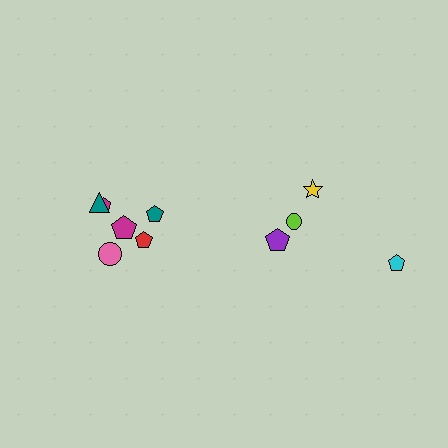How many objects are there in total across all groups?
There are 10 objects.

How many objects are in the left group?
There are 6 objects.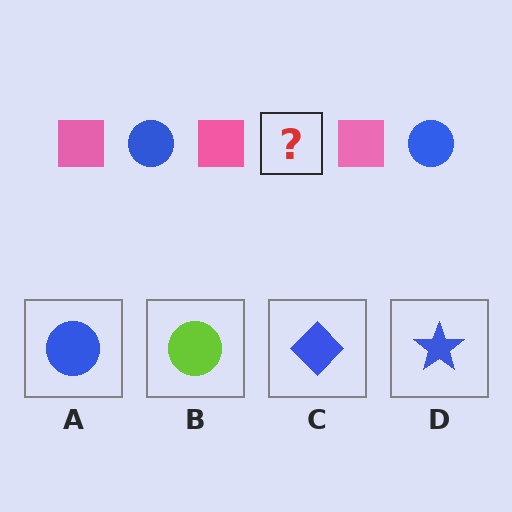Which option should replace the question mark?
Option A.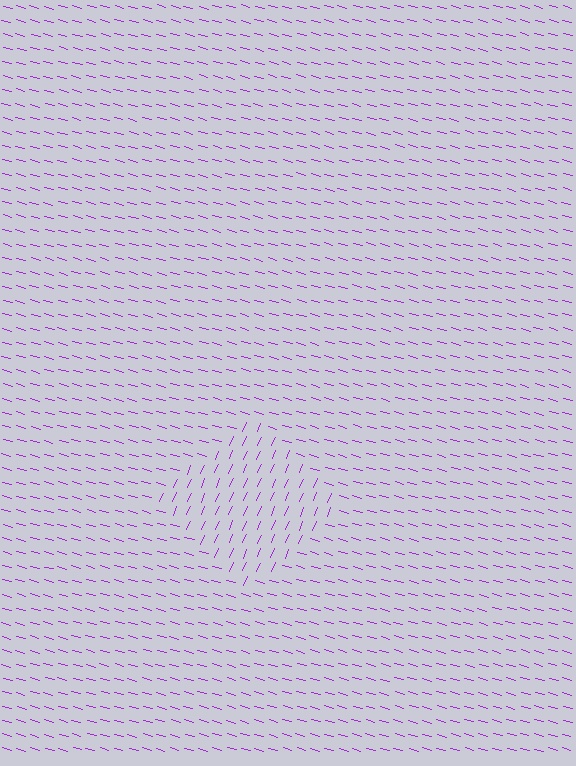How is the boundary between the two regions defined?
The boundary is defined purely by a change in line orientation (approximately 82 degrees difference). All lines are the same color and thickness.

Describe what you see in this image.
The image is filled with small purple line segments. A diamond region in the image has lines oriented differently from the surrounding lines, creating a visible texture boundary.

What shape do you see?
I see a diamond.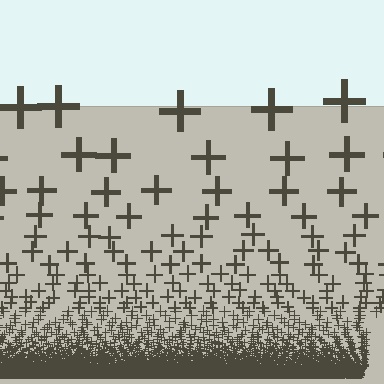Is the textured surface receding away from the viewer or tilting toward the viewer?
The surface appears to tilt toward the viewer. Texture elements get larger and sparser toward the top.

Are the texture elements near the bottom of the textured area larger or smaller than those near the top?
Smaller. The gradient is inverted — elements near the bottom are smaller and denser.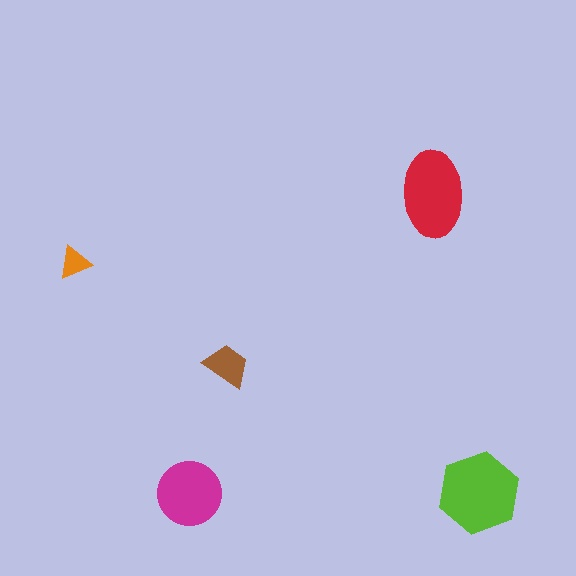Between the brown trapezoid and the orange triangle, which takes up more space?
The brown trapezoid.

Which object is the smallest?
The orange triangle.